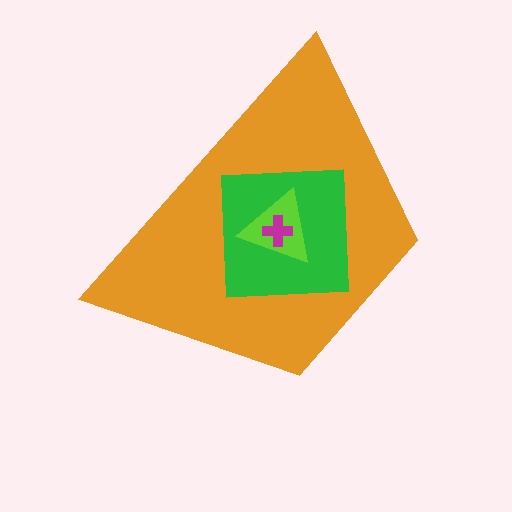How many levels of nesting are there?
4.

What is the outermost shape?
The orange trapezoid.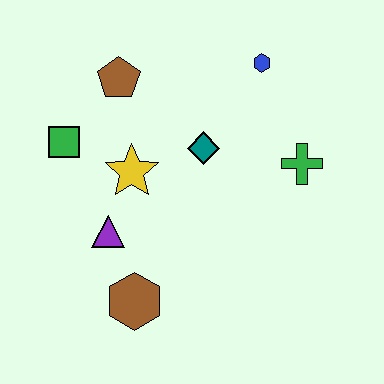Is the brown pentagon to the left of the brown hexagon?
Yes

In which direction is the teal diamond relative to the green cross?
The teal diamond is to the left of the green cross.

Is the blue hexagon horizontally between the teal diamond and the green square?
No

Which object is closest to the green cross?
The teal diamond is closest to the green cross.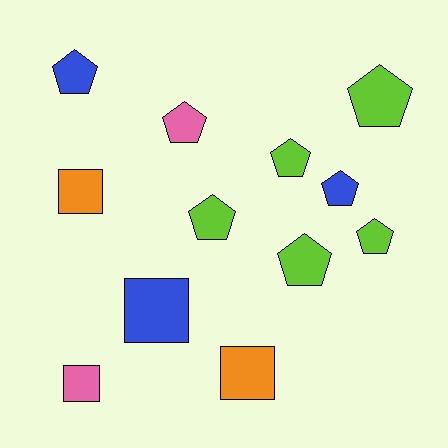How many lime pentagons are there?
There are 5 lime pentagons.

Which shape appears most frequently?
Pentagon, with 8 objects.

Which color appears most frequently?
Lime, with 5 objects.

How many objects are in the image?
There are 12 objects.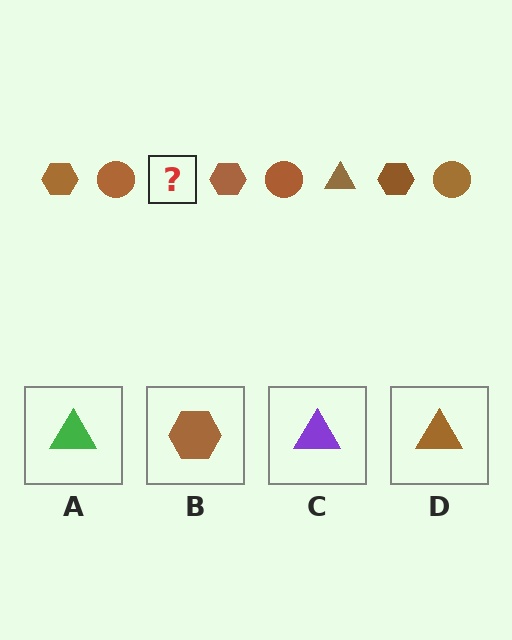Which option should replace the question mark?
Option D.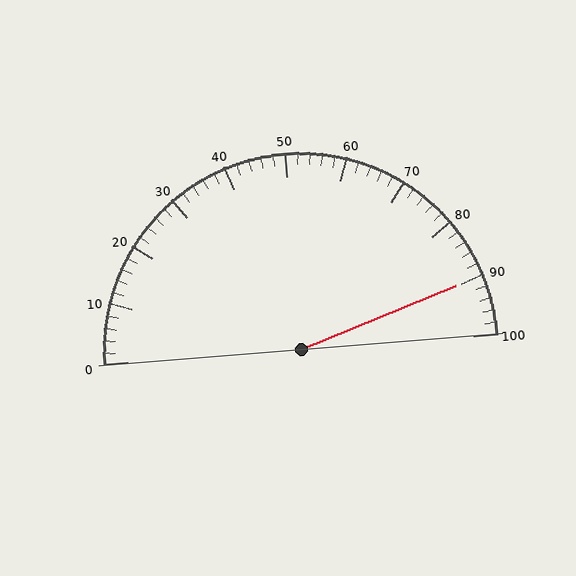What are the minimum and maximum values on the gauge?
The gauge ranges from 0 to 100.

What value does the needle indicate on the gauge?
The needle indicates approximately 90.